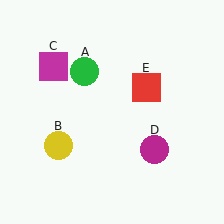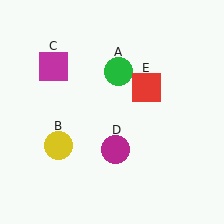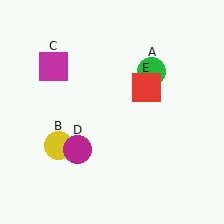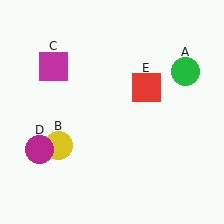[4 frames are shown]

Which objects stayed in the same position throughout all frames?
Yellow circle (object B) and magenta square (object C) and red square (object E) remained stationary.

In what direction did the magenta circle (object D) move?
The magenta circle (object D) moved left.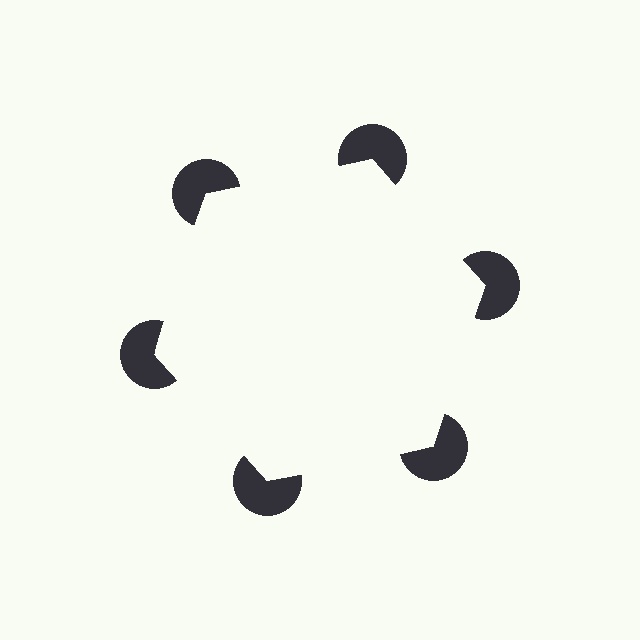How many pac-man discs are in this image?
There are 6 — one at each vertex of the illusory hexagon.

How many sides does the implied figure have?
6 sides.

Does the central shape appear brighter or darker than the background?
It typically appears slightly brighter than the background, even though no actual brightness change is drawn.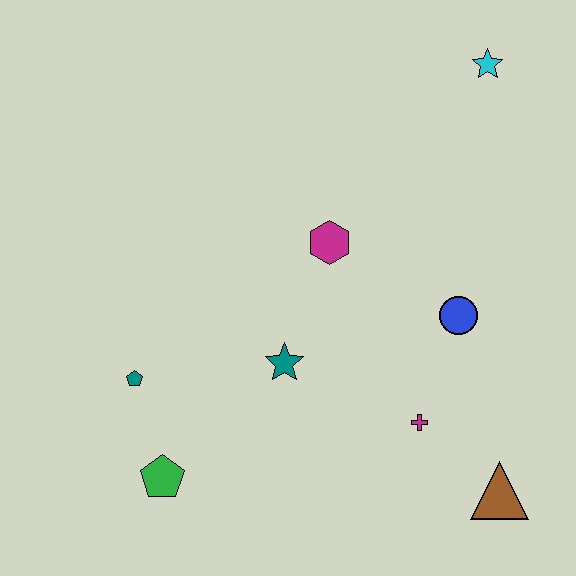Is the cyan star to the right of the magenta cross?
Yes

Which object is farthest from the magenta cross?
The cyan star is farthest from the magenta cross.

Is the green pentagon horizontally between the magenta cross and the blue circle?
No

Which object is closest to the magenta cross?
The brown triangle is closest to the magenta cross.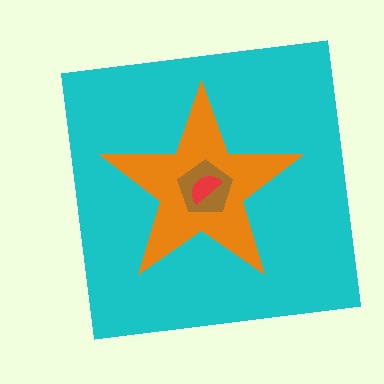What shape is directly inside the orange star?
The brown pentagon.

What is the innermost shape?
The red semicircle.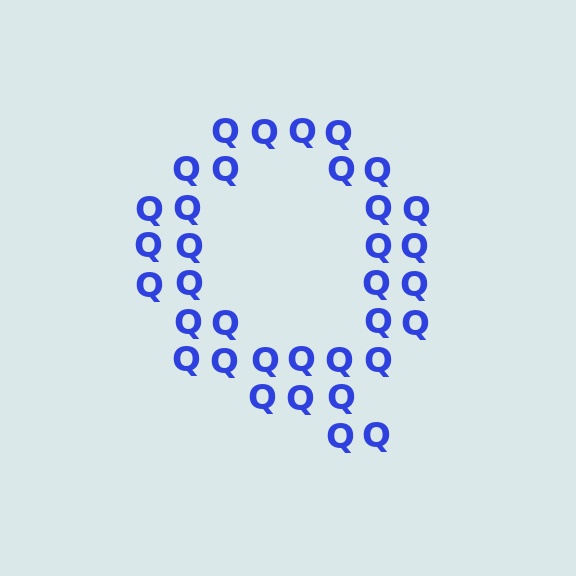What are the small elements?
The small elements are letter Q's.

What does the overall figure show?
The overall figure shows the letter Q.